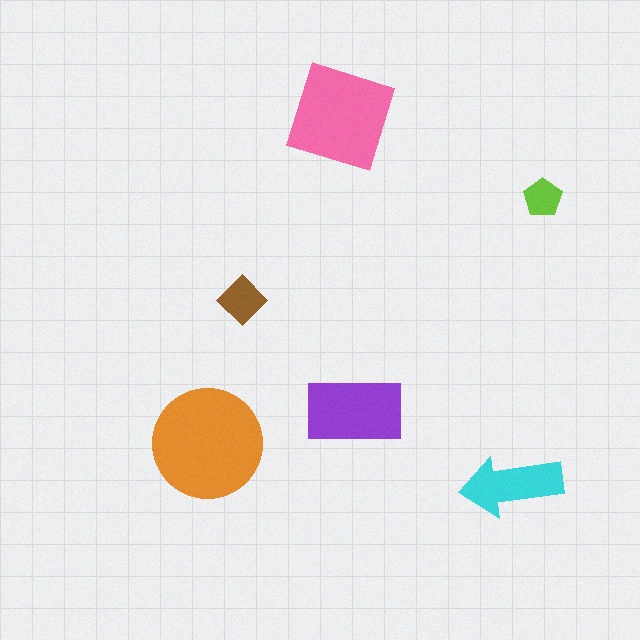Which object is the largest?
The orange circle.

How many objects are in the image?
There are 6 objects in the image.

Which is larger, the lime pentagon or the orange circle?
The orange circle.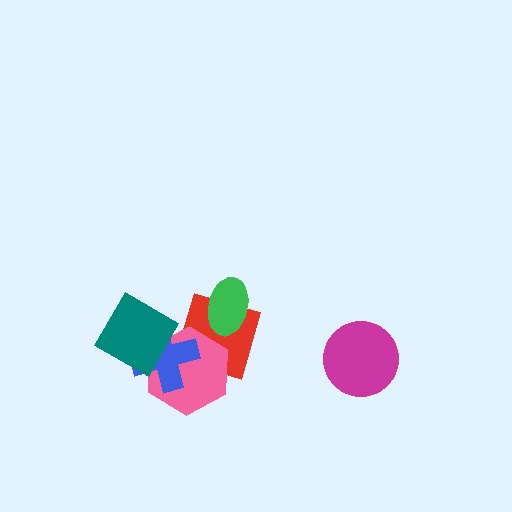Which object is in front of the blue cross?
The teal diamond is in front of the blue cross.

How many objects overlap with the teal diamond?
3 objects overlap with the teal diamond.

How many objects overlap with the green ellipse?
1 object overlaps with the green ellipse.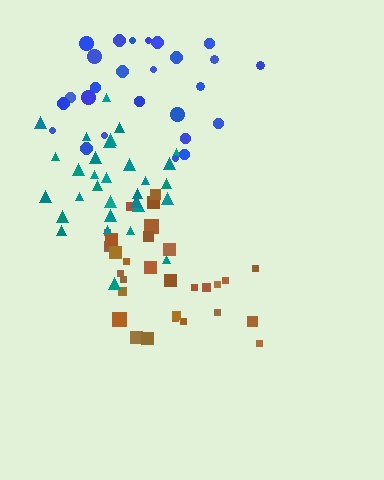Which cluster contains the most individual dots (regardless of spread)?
Teal (31).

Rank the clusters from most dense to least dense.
brown, teal, blue.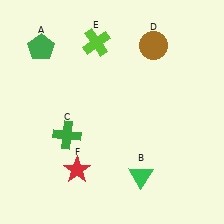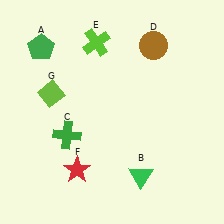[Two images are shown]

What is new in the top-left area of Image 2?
A lime diamond (G) was added in the top-left area of Image 2.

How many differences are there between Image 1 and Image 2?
There is 1 difference between the two images.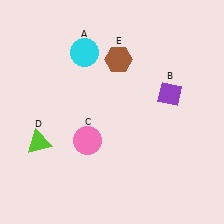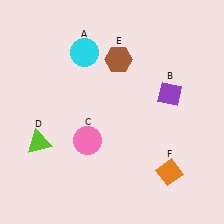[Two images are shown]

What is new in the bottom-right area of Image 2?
An orange diamond (F) was added in the bottom-right area of Image 2.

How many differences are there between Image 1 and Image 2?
There is 1 difference between the two images.